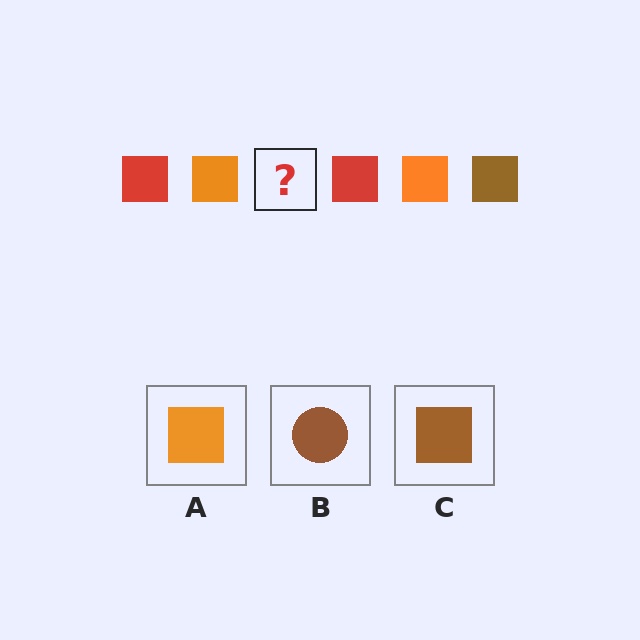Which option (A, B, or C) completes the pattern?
C.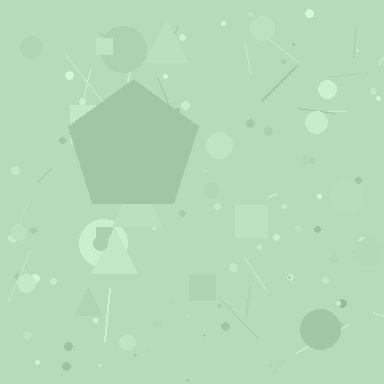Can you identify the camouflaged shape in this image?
The camouflaged shape is a pentagon.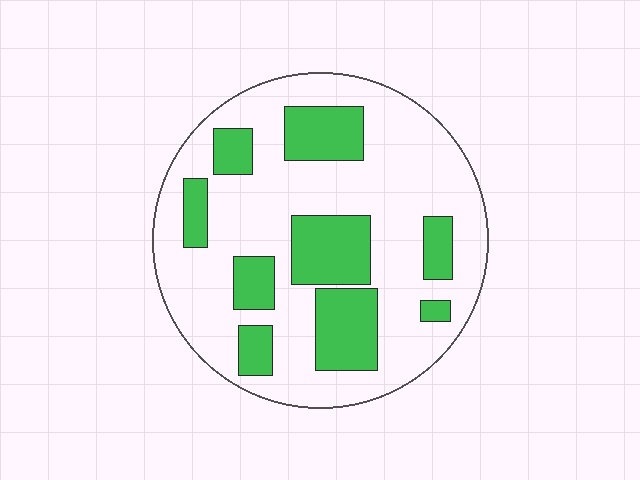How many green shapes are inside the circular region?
9.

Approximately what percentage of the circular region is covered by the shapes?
Approximately 30%.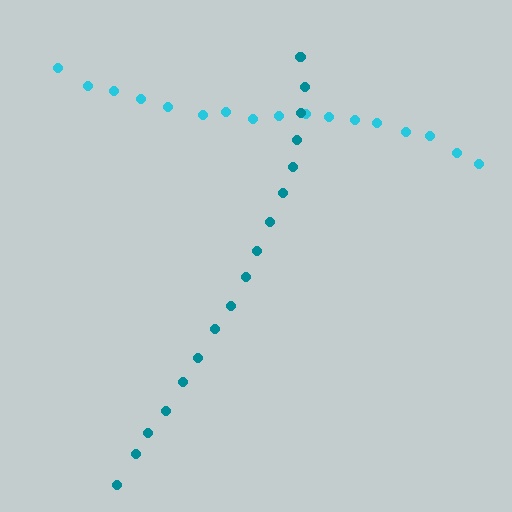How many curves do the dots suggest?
There are 2 distinct paths.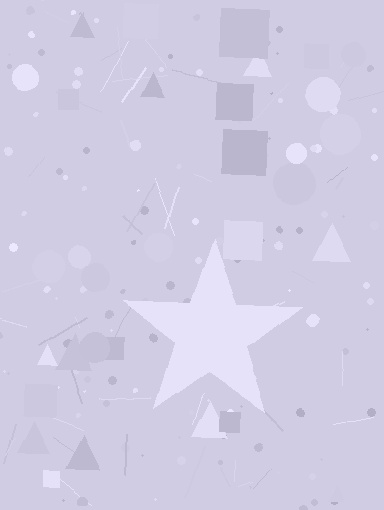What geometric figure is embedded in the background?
A star is embedded in the background.